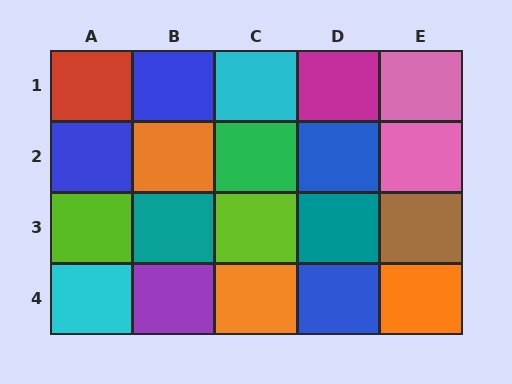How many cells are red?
1 cell is red.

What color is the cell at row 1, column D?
Magenta.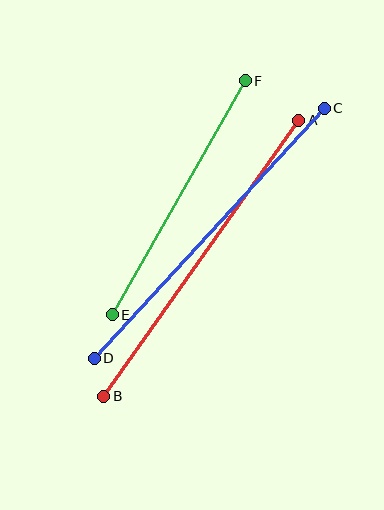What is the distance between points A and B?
The distance is approximately 338 pixels.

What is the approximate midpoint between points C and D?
The midpoint is at approximately (209, 233) pixels.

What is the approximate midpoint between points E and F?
The midpoint is at approximately (179, 198) pixels.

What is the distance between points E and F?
The distance is approximately 269 pixels.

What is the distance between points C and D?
The distance is approximately 340 pixels.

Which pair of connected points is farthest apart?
Points C and D are farthest apart.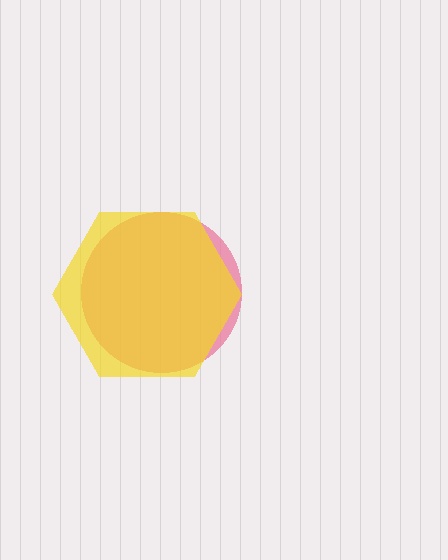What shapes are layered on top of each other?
The layered shapes are: a pink circle, a yellow hexagon.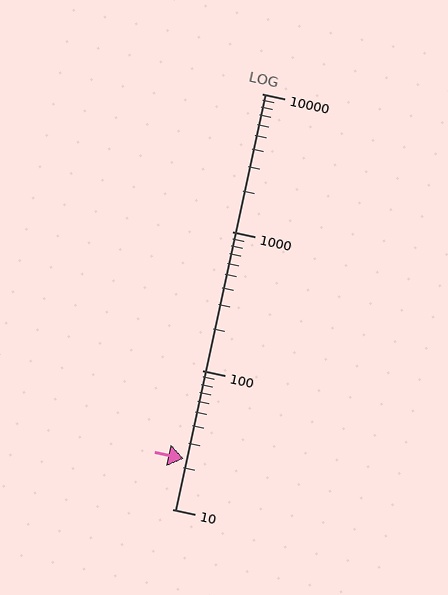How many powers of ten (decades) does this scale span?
The scale spans 3 decades, from 10 to 10000.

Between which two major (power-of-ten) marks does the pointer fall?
The pointer is between 10 and 100.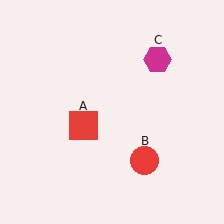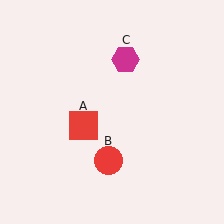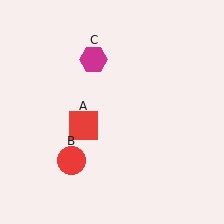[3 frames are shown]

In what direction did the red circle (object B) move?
The red circle (object B) moved left.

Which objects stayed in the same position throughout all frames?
Red square (object A) remained stationary.